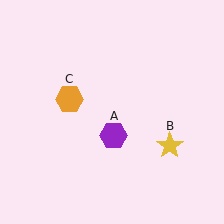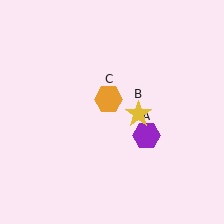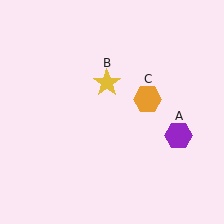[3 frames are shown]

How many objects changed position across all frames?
3 objects changed position: purple hexagon (object A), yellow star (object B), orange hexagon (object C).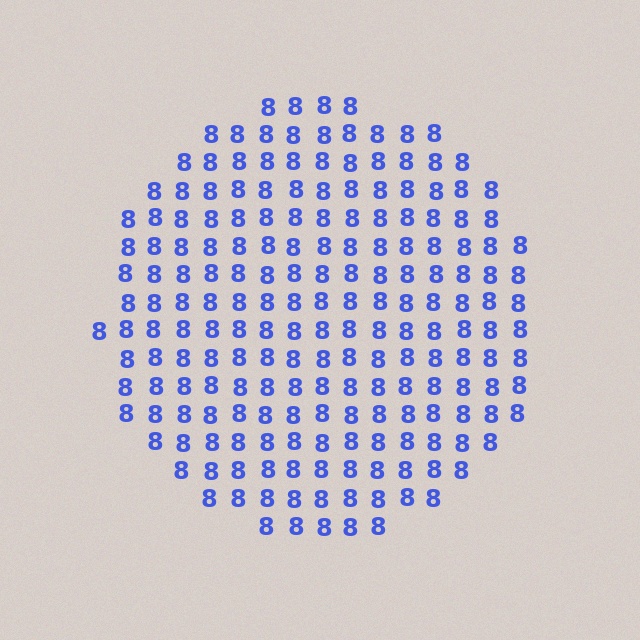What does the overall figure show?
The overall figure shows a circle.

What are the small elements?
The small elements are digit 8's.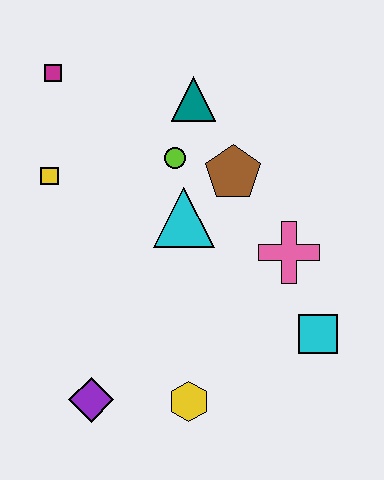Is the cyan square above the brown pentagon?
No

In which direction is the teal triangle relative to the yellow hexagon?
The teal triangle is above the yellow hexagon.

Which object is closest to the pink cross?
The cyan square is closest to the pink cross.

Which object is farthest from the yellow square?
The cyan square is farthest from the yellow square.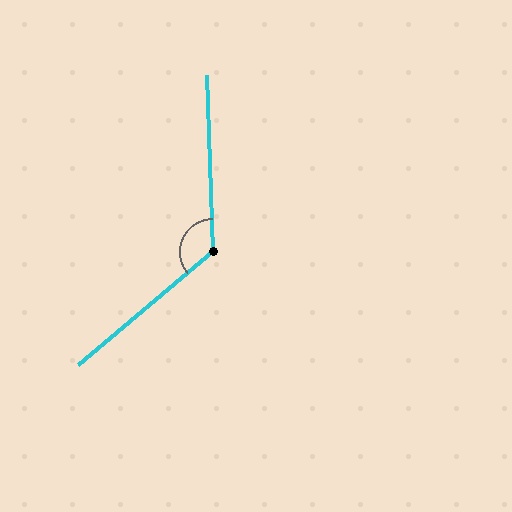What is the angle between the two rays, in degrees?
Approximately 128 degrees.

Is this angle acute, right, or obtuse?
It is obtuse.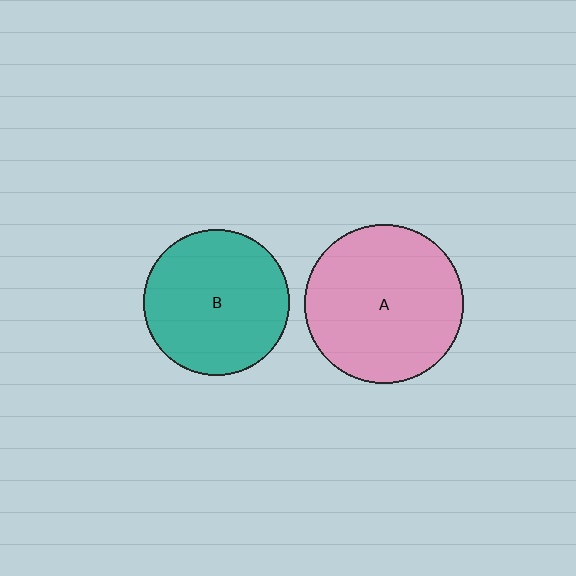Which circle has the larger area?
Circle A (pink).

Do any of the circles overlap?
No, none of the circles overlap.